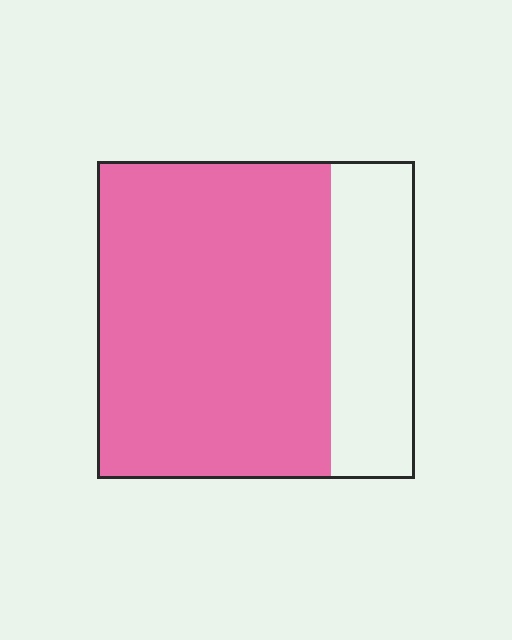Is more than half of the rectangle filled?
Yes.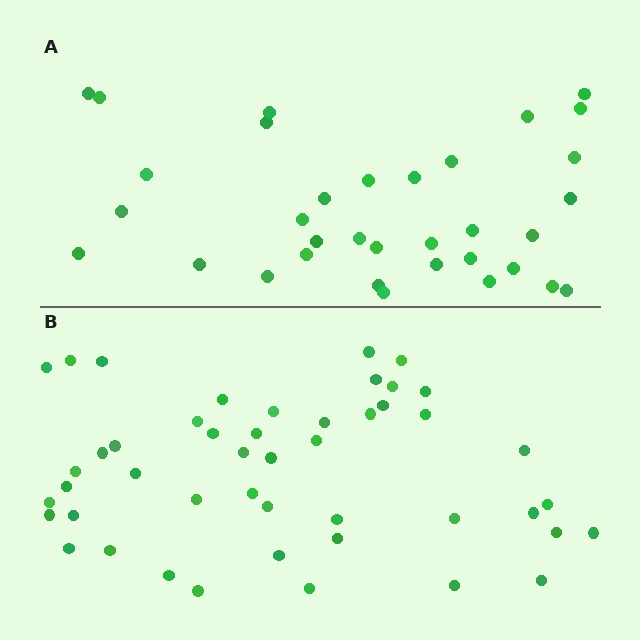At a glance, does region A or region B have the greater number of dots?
Region B (the bottom region) has more dots.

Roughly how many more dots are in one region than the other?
Region B has approximately 15 more dots than region A.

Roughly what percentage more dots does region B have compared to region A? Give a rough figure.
About 40% more.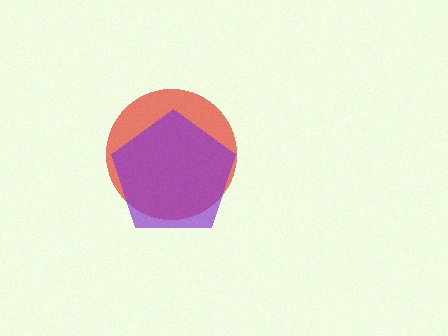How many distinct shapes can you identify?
There are 2 distinct shapes: a red circle, a purple pentagon.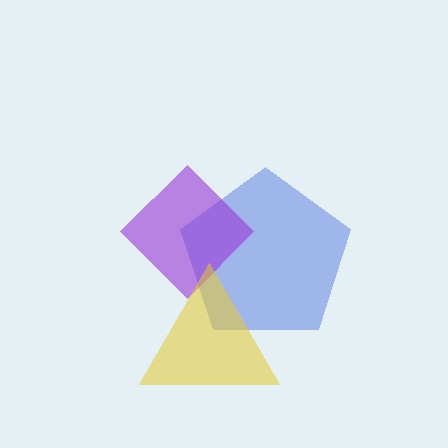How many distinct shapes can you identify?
There are 3 distinct shapes: a blue pentagon, a purple diamond, a yellow triangle.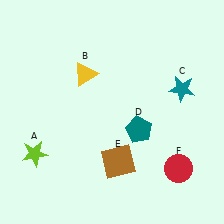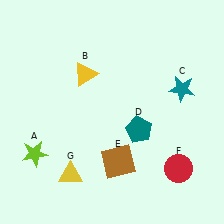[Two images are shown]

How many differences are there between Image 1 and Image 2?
There is 1 difference between the two images.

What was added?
A yellow triangle (G) was added in Image 2.